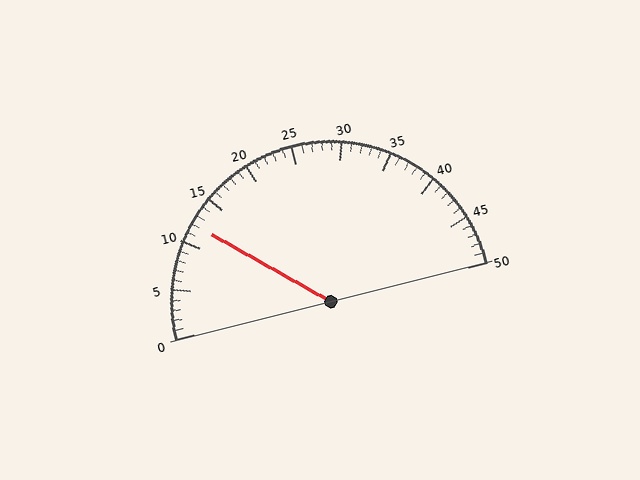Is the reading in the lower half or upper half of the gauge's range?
The reading is in the lower half of the range (0 to 50).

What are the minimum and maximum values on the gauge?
The gauge ranges from 0 to 50.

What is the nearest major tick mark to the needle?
The nearest major tick mark is 10.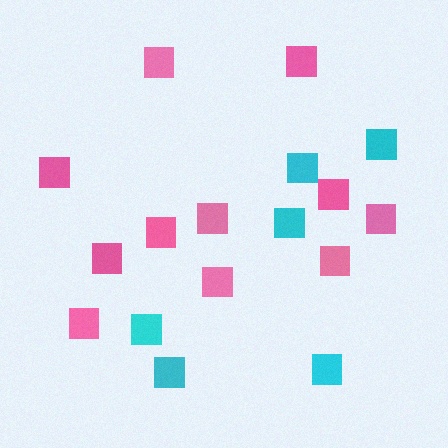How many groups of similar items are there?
There are 2 groups: one group of cyan squares (6) and one group of pink squares (11).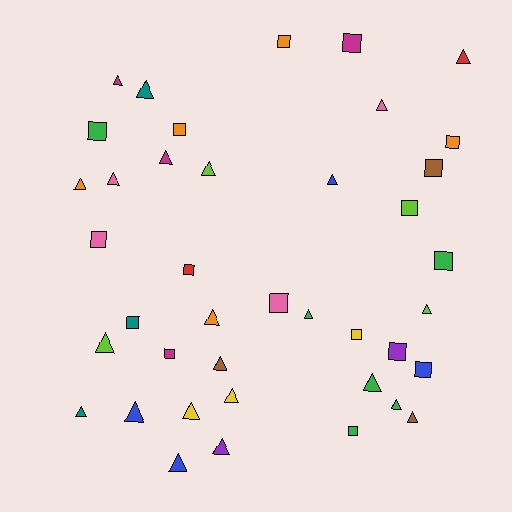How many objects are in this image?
There are 40 objects.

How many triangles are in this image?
There are 23 triangles.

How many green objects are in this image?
There are 6 green objects.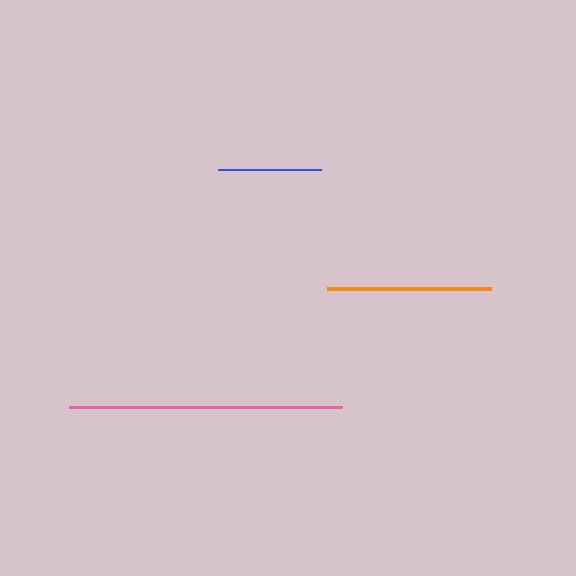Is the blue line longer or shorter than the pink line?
The pink line is longer than the blue line.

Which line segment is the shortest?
The blue line is the shortest at approximately 103 pixels.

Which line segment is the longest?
The pink line is the longest at approximately 273 pixels.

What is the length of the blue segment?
The blue segment is approximately 103 pixels long.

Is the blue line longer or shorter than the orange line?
The orange line is longer than the blue line.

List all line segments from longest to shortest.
From longest to shortest: pink, orange, blue.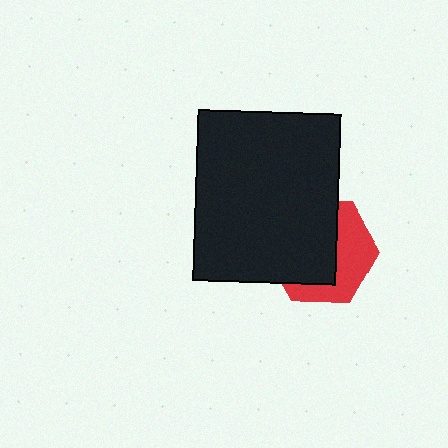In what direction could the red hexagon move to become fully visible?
The red hexagon could move toward the lower-right. That would shift it out from behind the black rectangle entirely.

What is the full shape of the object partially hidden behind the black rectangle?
The partially hidden object is a red hexagon.